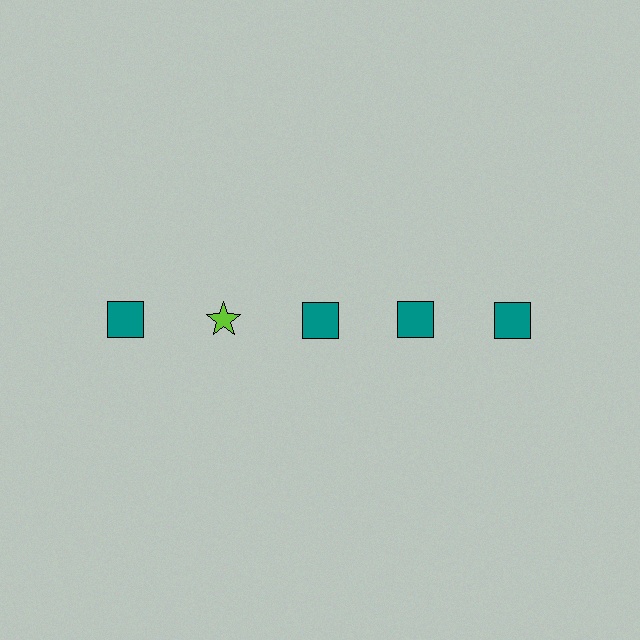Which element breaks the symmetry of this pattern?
The lime star in the top row, second from left column breaks the symmetry. All other shapes are teal squares.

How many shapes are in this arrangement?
There are 5 shapes arranged in a grid pattern.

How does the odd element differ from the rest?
It differs in both color (lime instead of teal) and shape (star instead of square).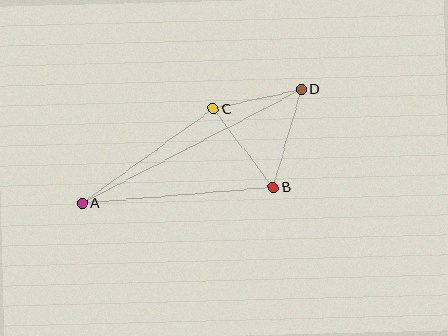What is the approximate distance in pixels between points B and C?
The distance between B and C is approximately 98 pixels.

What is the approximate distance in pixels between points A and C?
The distance between A and C is approximately 162 pixels.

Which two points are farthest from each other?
Points A and D are farthest from each other.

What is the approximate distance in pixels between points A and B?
The distance between A and B is approximately 192 pixels.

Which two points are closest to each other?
Points C and D are closest to each other.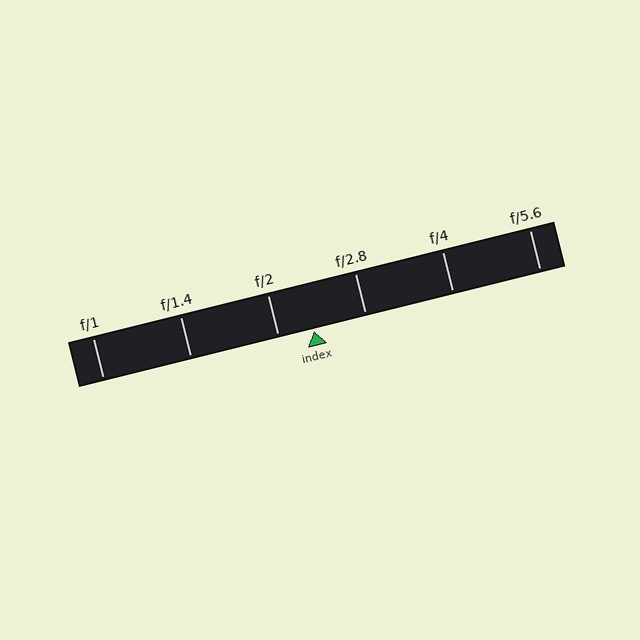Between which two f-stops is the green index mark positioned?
The index mark is between f/2 and f/2.8.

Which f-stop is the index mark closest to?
The index mark is closest to f/2.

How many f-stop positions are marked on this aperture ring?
There are 6 f-stop positions marked.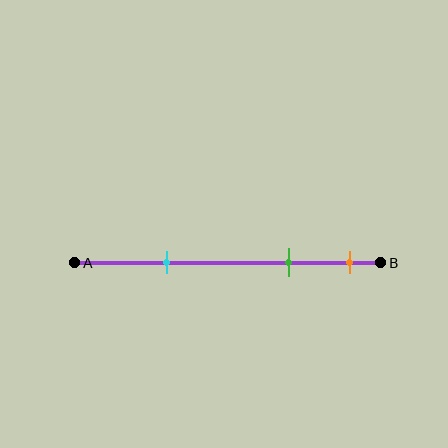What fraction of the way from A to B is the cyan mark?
The cyan mark is approximately 30% (0.3) of the way from A to B.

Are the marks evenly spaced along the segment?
No, the marks are not evenly spaced.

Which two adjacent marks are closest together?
The green and orange marks are the closest adjacent pair.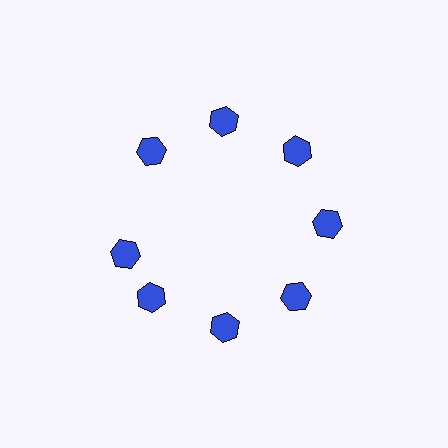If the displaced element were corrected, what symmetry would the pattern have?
It would have 8-fold rotational symmetry — the pattern would map onto itself every 45 degrees.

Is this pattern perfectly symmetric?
No. The 8 blue hexagons are arranged in a ring, but one element near the 9 o'clock position is rotated out of alignment along the ring, breaking the 8-fold rotational symmetry.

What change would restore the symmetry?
The symmetry would be restored by rotating it back into even spacing with its neighbors so that all 8 hexagons sit at equal angles and equal distance from the center.